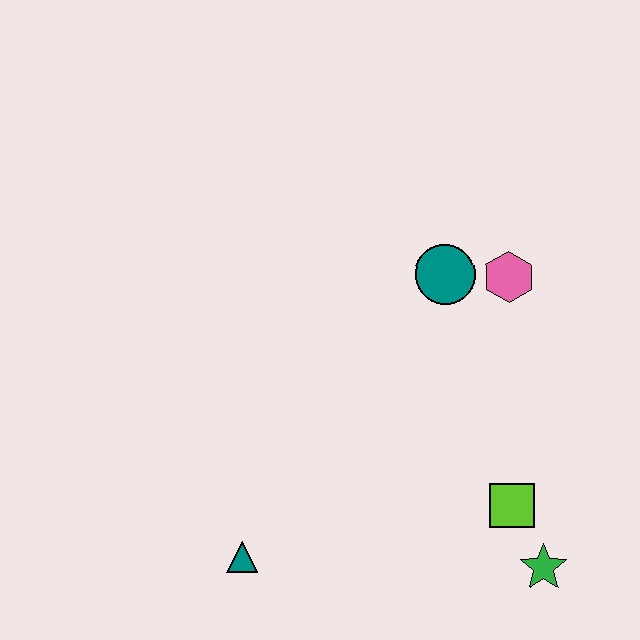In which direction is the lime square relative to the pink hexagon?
The lime square is below the pink hexagon.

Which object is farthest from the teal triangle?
The pink hexagon is farthest from the teal triangle.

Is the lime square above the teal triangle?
Yes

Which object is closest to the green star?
The lime square is closest to the green star.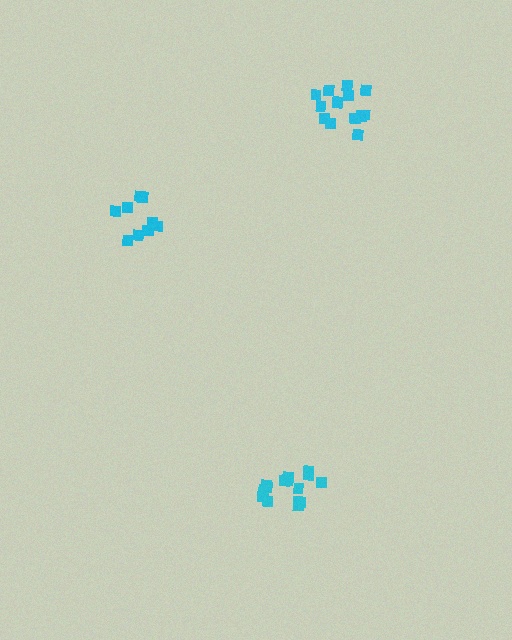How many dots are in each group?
Group 1: 10 dots, Group 2: 15 dots, Group 3: 15 dots (40 total).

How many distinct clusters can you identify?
There are 3 distinct clusters.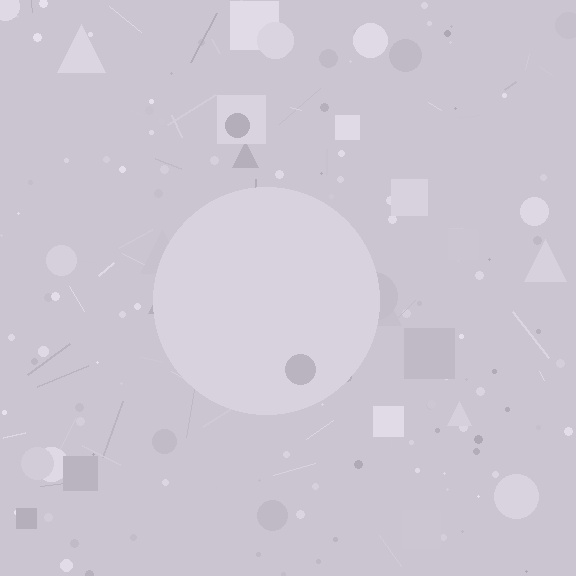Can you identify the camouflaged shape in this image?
The camouflaged shape is a circle.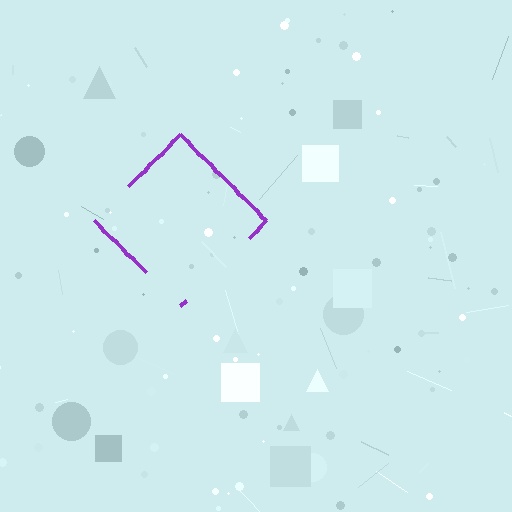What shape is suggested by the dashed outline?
The dashed outline suggests a diamond.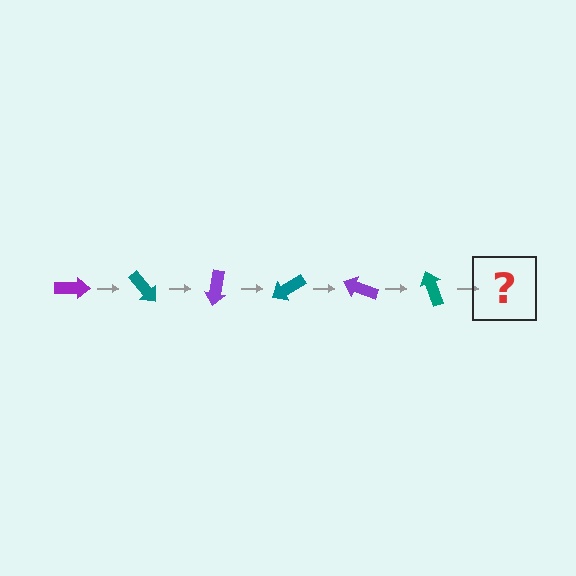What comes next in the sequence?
The next element should be a purple arrow, rotated 300 degrees from the start.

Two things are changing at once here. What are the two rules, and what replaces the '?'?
The two rules are that it rotates 50 degrees each step and the color cycles through purple and teal. The '?' should be a purple arrow, rotated 300 degrees from the start.